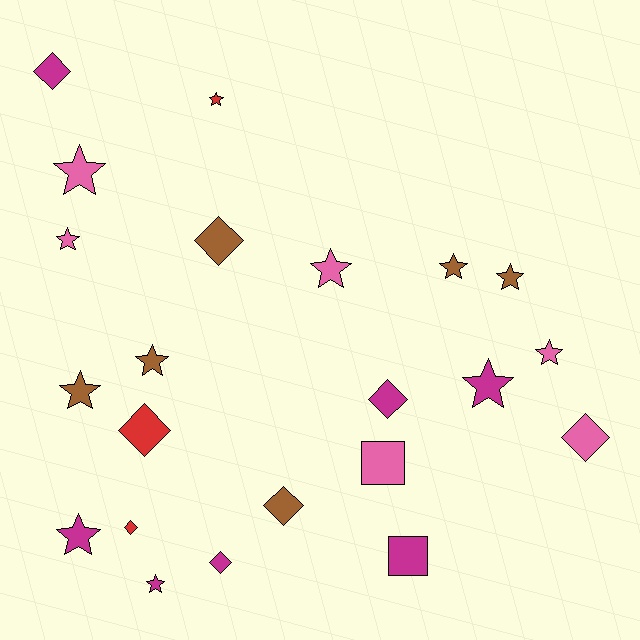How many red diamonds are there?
There are 2 red diamonds.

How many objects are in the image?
There are 22 objects.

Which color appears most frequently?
Magenta, with 7 objects.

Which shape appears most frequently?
Star, with 12 objects.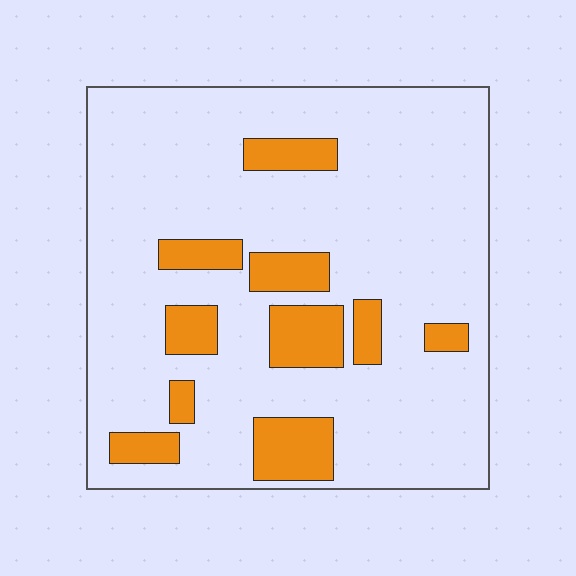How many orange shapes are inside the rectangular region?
10.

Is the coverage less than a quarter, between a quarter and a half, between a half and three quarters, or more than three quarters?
Less than a quarter.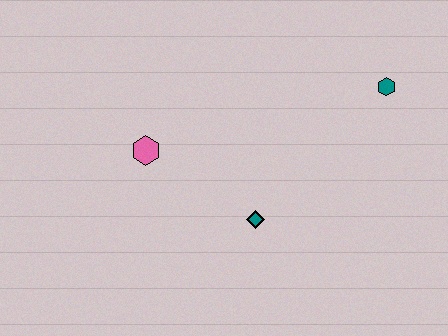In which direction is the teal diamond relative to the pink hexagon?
The teal diamond is to the right of the pink hexagon.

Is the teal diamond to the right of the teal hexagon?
No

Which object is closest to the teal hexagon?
The teal diamond is closest to the teal hexagon.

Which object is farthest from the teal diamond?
The teal hexagon is farthest from the teal diamond.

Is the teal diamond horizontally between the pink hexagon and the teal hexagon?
Yes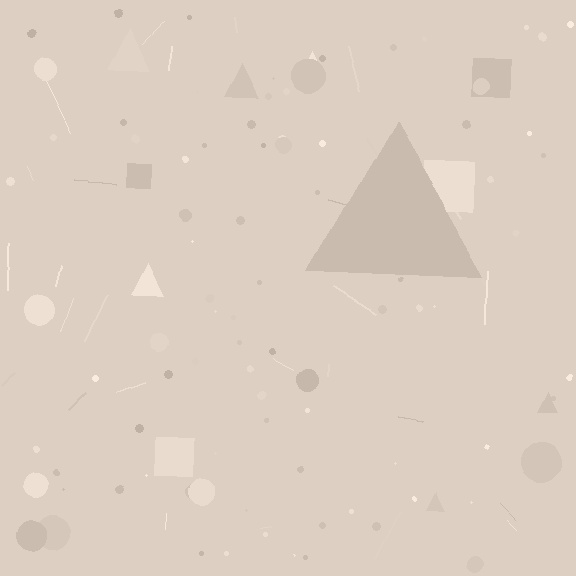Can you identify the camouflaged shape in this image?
The camouflaged shape is a triangle.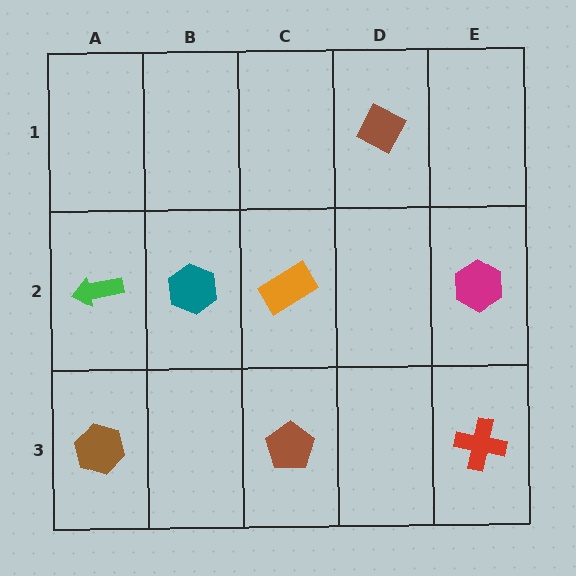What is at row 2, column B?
A teal hexagon.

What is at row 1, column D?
A brown diamond.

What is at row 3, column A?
A brown hexagon.